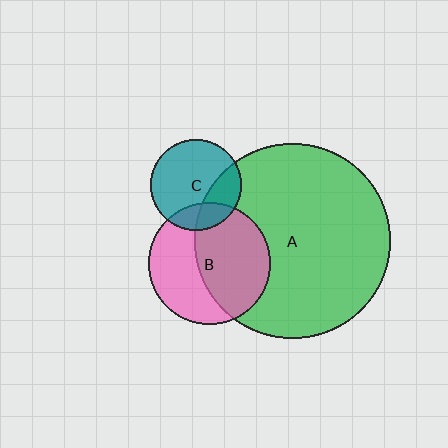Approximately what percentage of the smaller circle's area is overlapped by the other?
Approximately 20%.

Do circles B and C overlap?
Yes.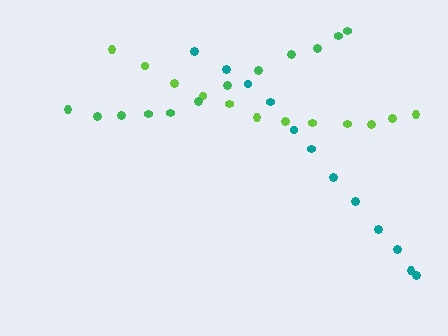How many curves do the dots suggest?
There are 3 distinct paths.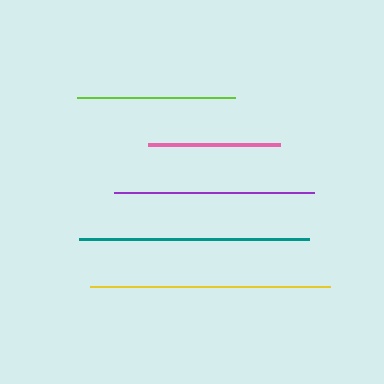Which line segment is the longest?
The yellow line is the longest at approximately 240 pixels.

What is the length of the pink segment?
The pink segment is approximately 132 pixels long.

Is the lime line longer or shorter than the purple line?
The purple line is longer than the lime line.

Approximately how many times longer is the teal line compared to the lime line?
The teal line is approximately 1.5 times the length of the lime line.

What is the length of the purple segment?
The purple segment is approximately 201 pixels long.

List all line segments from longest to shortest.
From longest to shortest: yellow, teal, purple, lime, pink.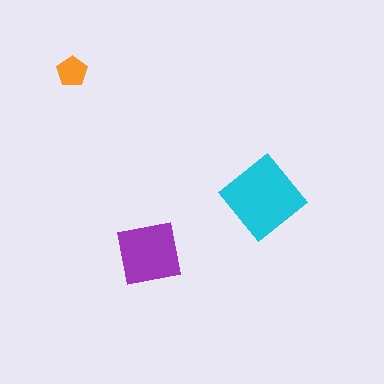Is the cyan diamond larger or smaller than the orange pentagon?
Larger.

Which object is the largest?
The cyan diamond.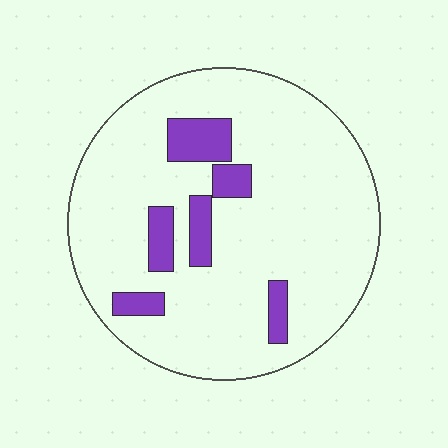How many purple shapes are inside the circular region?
6.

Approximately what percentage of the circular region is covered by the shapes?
Approximately 15%.